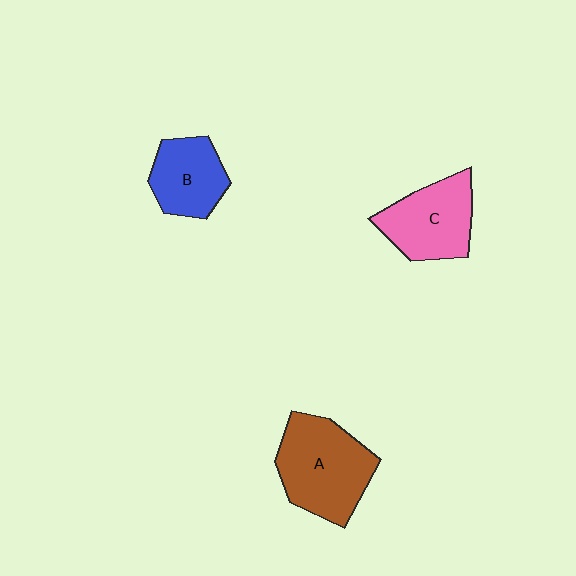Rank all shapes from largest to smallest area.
From largest to smallest: A (brown), C (pink), B (blue).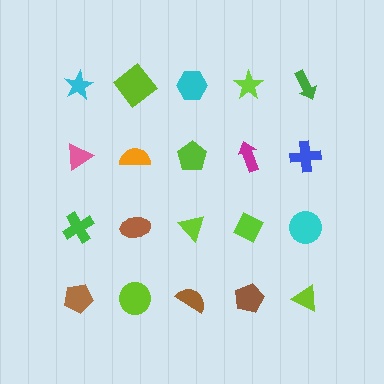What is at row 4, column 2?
A lime circle.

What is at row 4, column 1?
A brown pentagon.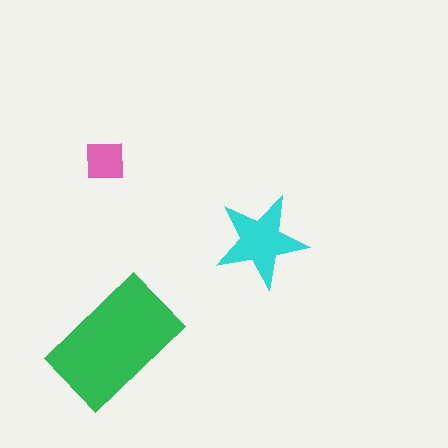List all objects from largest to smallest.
The green rectangle, the cyan star, the pink square.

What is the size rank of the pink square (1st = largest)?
3rd.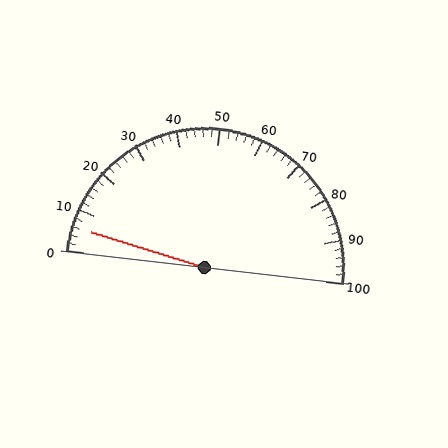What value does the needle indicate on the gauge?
The needle indicates approximately 6.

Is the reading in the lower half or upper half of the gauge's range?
The reading is in the lower half of the range (0 to 100).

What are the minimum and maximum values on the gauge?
The gauge ranges from 0 to 100.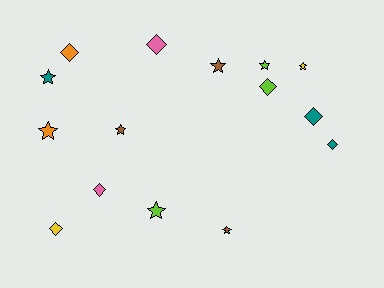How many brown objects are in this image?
There are 3 brown objects.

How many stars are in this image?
There are 8 stars.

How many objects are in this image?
There are 15 objects.